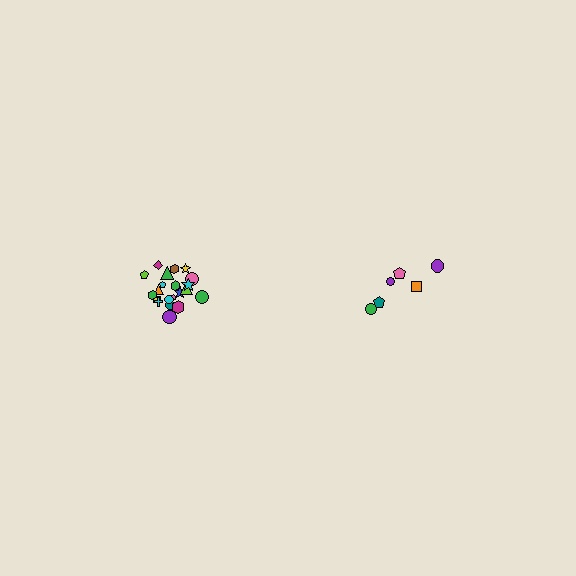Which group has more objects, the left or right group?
The left group.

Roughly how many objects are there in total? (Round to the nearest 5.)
Roughly 30 objects in total.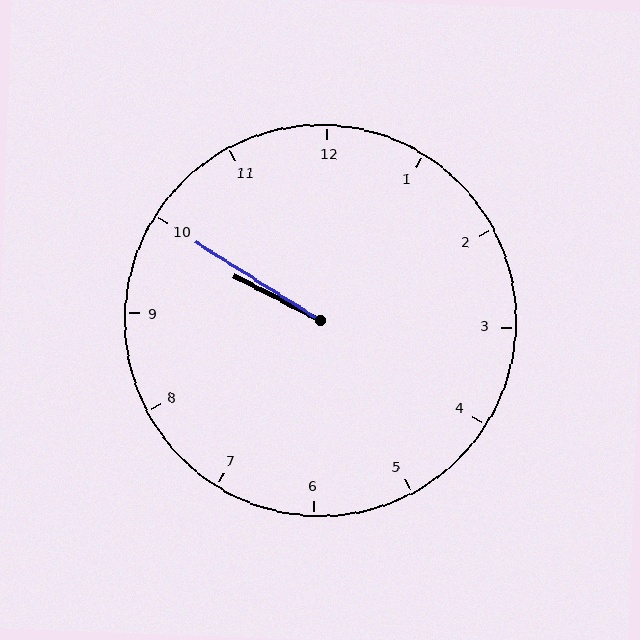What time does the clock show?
9:50.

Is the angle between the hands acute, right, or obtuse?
It is acute.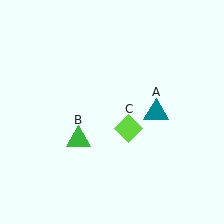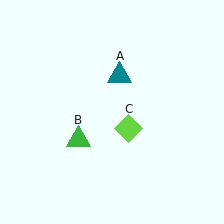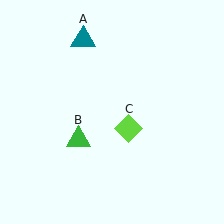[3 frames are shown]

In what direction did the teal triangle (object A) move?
The teal triangle (object A) moved up and to the left.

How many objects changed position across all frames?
1 object changed position: teal triangle (object A).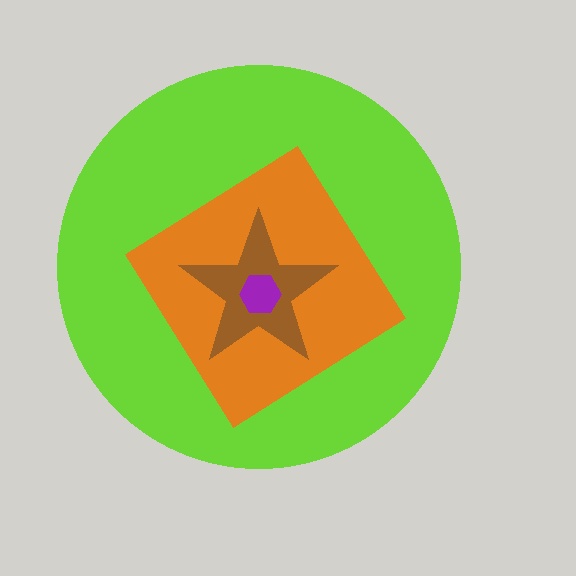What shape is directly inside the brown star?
The purple hexagon.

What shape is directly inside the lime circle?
The orange diamond.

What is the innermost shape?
The purple hexagon.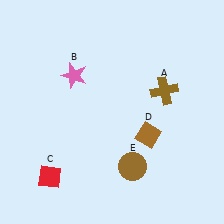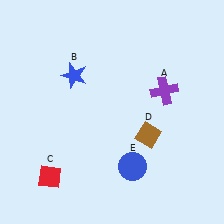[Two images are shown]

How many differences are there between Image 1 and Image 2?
There are 3 differences between the two images.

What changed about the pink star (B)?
In Image 1, B is pink. In Image 2, it changed to blue.